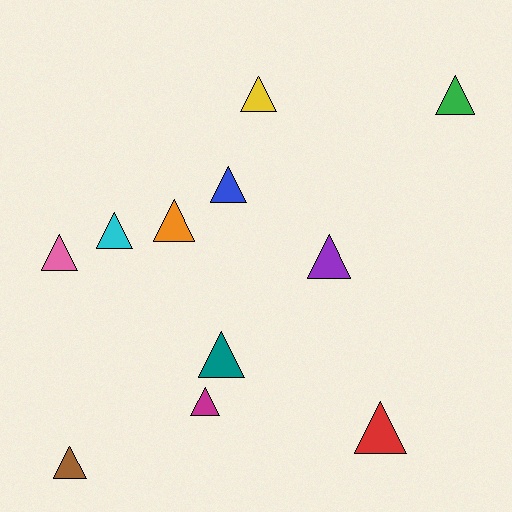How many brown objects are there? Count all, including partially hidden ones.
There is 1 brown object.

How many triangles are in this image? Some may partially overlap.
There are 11 triangles.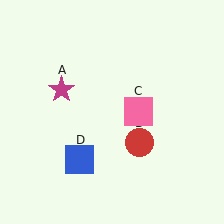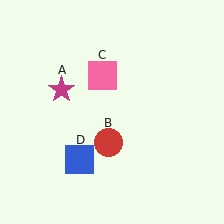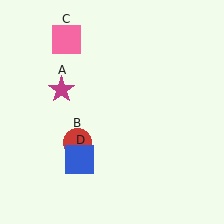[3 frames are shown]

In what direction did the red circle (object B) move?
The red circle (object B) moved left.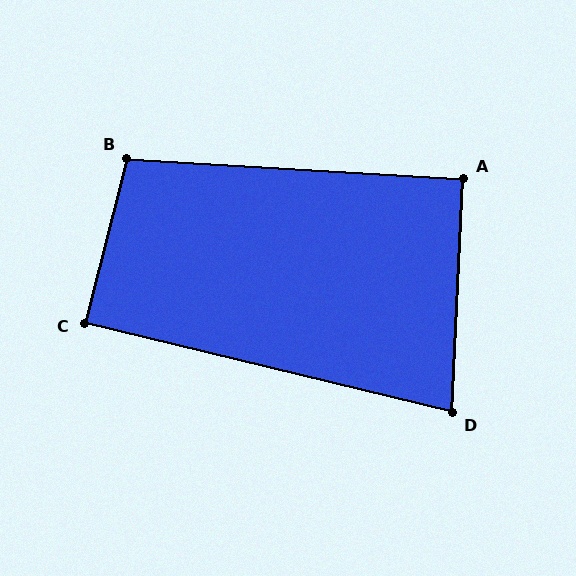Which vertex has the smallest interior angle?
D, at approximately 79 degrees.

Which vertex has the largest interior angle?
B, at approximately 101 degrees.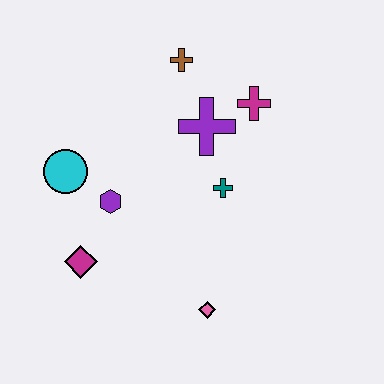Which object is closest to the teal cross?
The purple cross is closest to the teal cross.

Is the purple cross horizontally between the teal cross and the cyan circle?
Yes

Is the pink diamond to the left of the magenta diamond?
No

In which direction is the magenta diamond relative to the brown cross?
The magenta diamond is below the brown cross.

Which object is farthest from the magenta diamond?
The magenta cross is farthest from the magenta diamond.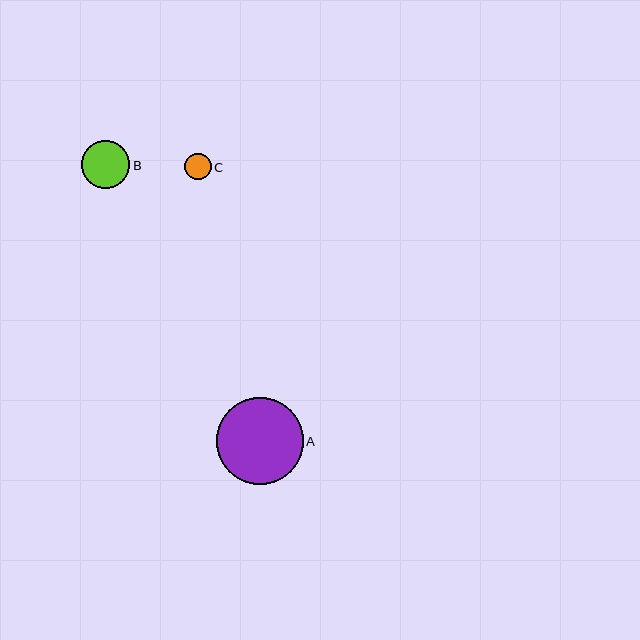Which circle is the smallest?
Circle C is the smallest with a size of approximately 26 pixels.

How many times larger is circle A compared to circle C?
Circle A is approximately 3.3 times the size of circle C.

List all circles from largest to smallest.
From largest to smallest: A, B, C.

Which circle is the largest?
Circle A is the largest with a size of approximately 87 pixels.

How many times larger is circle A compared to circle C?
Circle A is approximately 3.3 times the size of circle C.